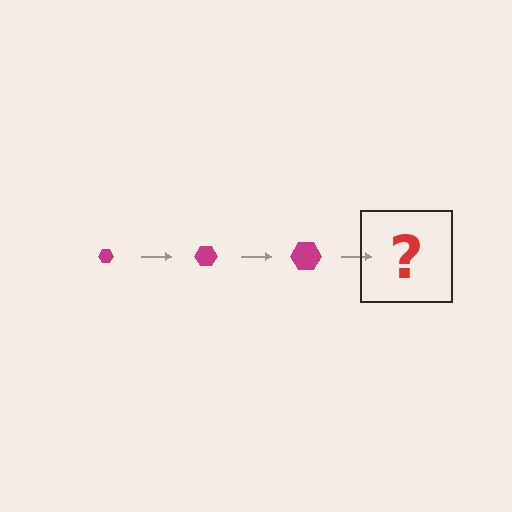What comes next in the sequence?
The next element should be a magenta hexagon, larger than the previous one.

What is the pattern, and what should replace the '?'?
The pattern is that the hexagon gets progressively larger each step. The '?' should be a magenta hexagon, larger than the previous one.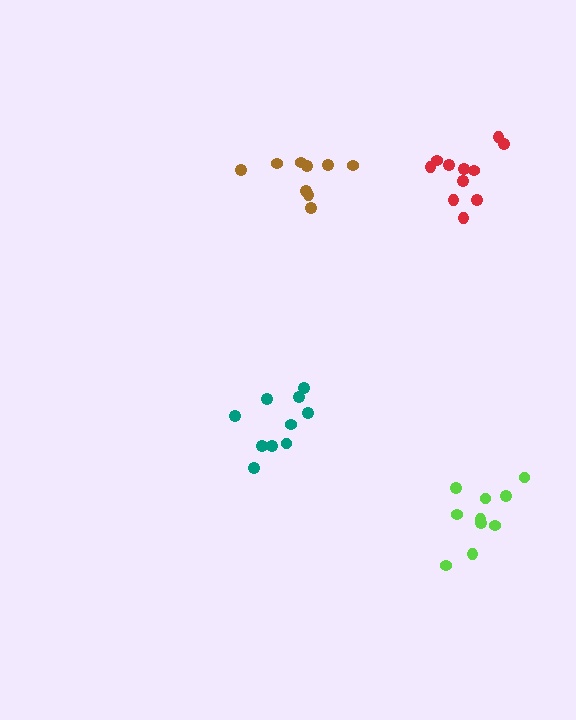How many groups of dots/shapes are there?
There are 4 groups.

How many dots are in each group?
Group 1: 10 dots, Group 2: 9 dots, Group 3: 10 dots, Group 4: 11 dots (40 total).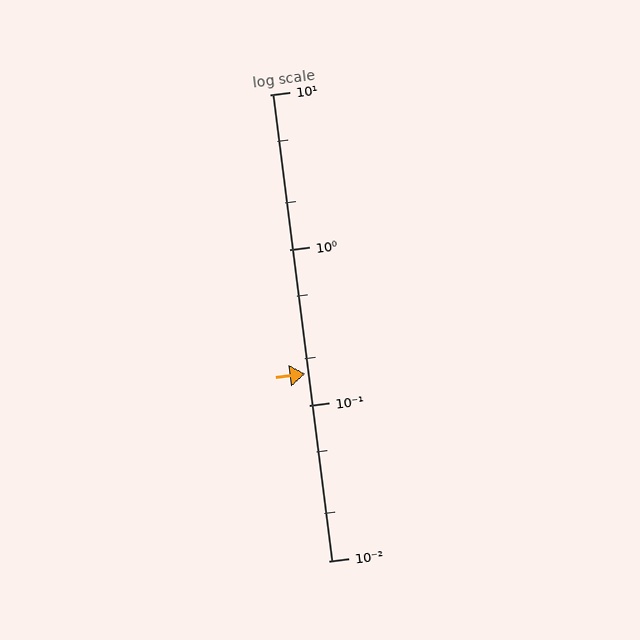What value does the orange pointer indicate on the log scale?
The pointer indicates approximately 0.16.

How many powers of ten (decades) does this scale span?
The scale spans 3 decades, from 0.01 to 10.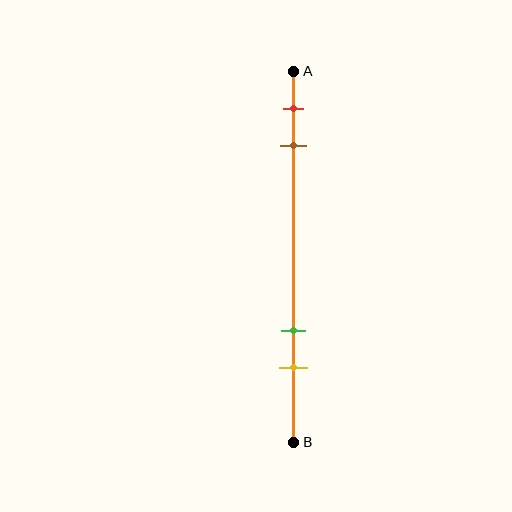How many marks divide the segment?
There are 4 marks dividing the segment.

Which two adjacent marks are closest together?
The red and brown marks are the closest adjacent pair.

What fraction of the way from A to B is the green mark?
The green mark is approximately 70% (0.7) of the way from A to B.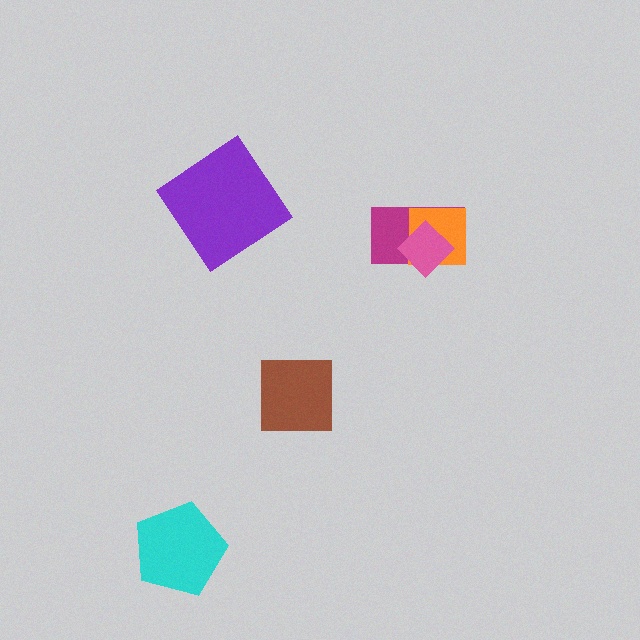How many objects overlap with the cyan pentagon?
0 objects overlap with the cyan pentagon.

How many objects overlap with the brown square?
0 objects overlap with the brown square.